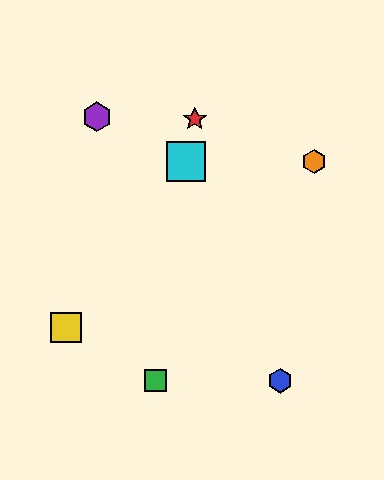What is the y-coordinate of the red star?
The red star is at y≈119.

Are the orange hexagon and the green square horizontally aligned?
No, the orange hexagon is at y≈162 and the green square is at y≈380.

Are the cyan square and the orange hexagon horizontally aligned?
Yes, both are at y≈162.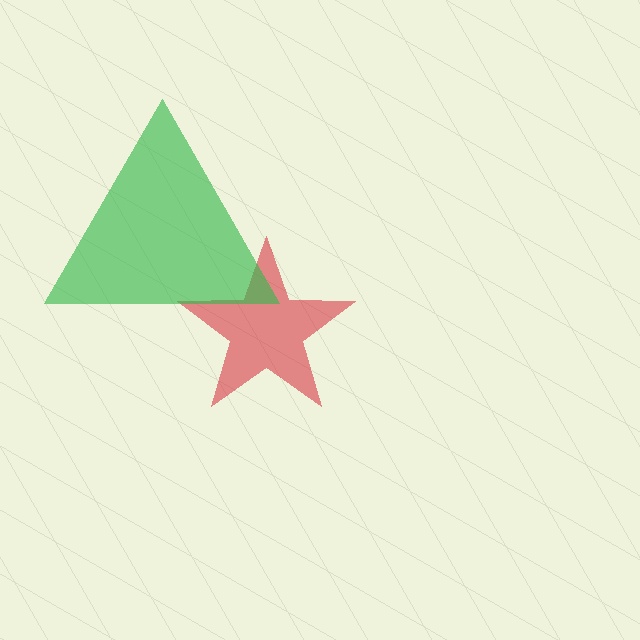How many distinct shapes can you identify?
There are 2 distinct shapes: a red star, a green triangle.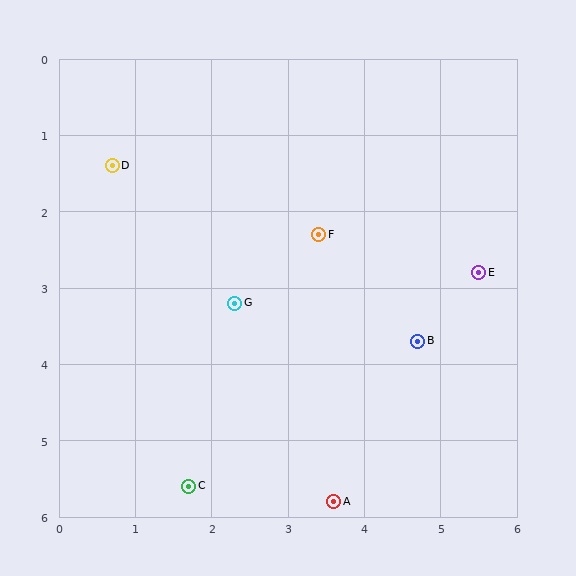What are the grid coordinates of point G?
Point G is at approximately (2.3, 3.2).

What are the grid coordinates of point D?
Point D is at approximately (0.7, 1.4).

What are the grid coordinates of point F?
Point F is at approximately (3.4, 2.3).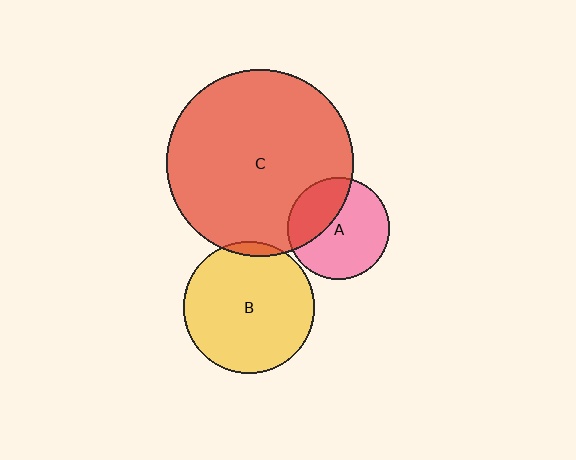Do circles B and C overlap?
Yes.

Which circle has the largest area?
Circle C (red).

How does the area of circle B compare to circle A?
Approximately 1.6 times.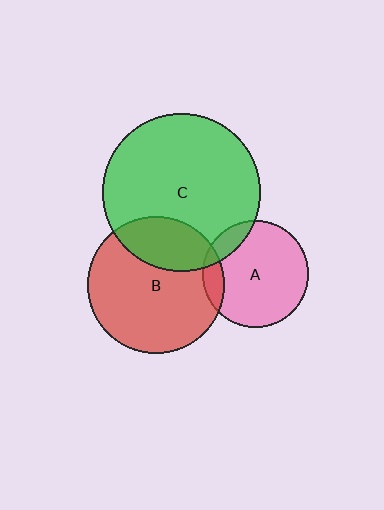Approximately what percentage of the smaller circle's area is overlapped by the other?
Approximately 25%.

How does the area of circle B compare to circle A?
Approximately 1.6 times.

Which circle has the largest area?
Circle C (green).